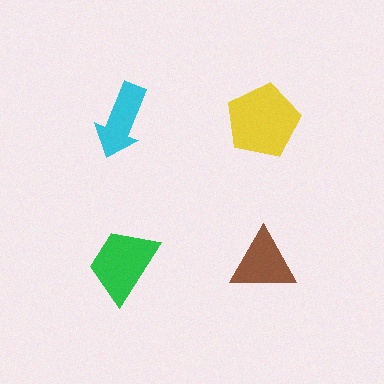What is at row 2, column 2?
A brown triangle.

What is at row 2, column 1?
A green trapezoid.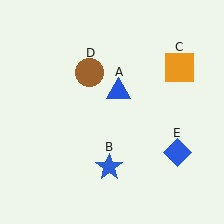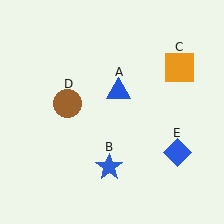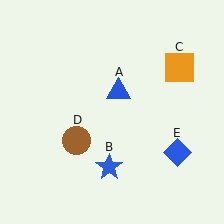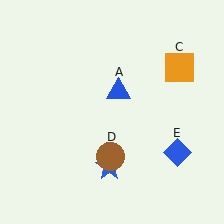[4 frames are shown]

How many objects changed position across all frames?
1 object changed position: brown circle (object D).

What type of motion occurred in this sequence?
The brown circle (object D) rotated counterclockwise around the center of the scene.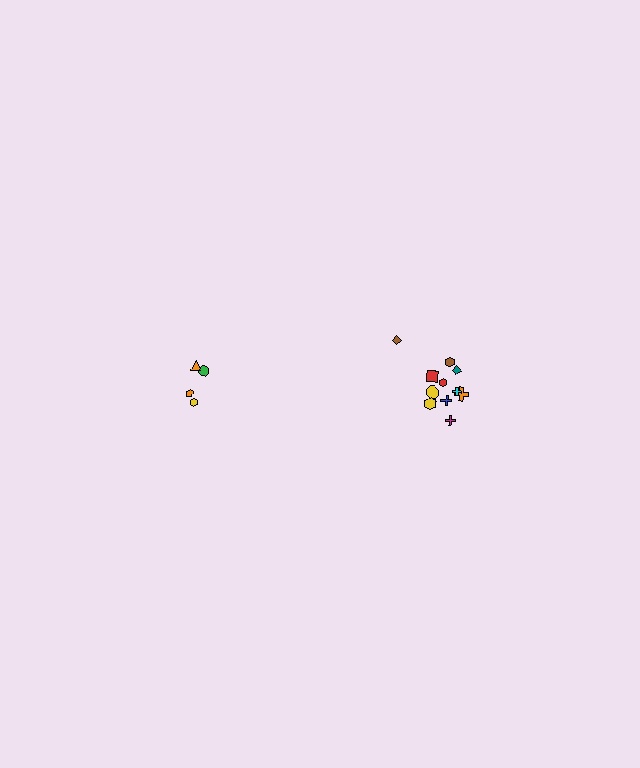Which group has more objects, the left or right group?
The right group.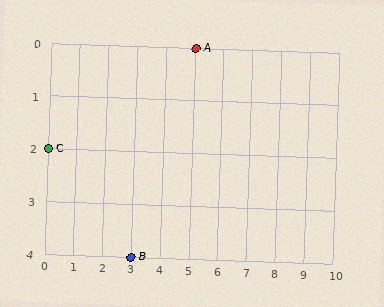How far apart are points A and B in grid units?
Points A and B are 2 columns and 4 rows apart (about 4.5 grid units diagonally).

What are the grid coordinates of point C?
Point C is at grid coordinates (0, 2).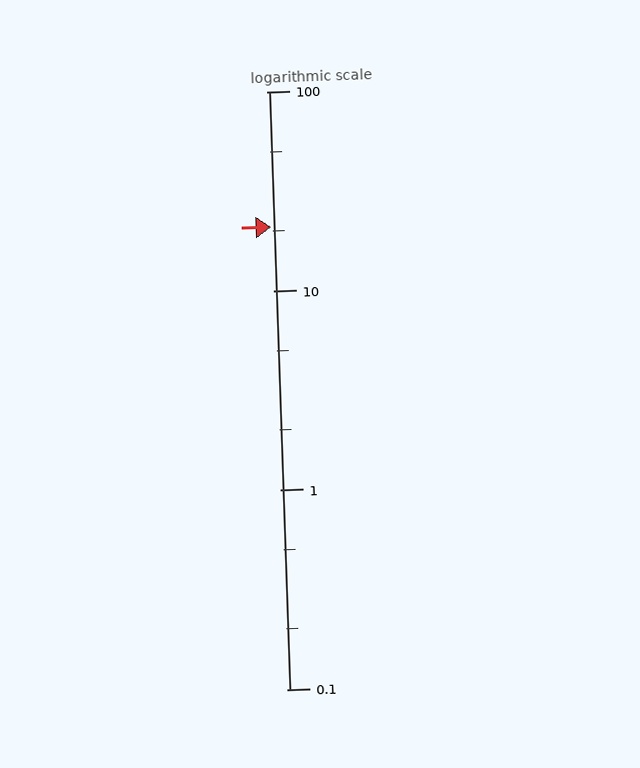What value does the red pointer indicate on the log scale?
The pointer indicates approximately 21.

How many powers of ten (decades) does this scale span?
The scale spans 3 decades, from 0.1 to 100.